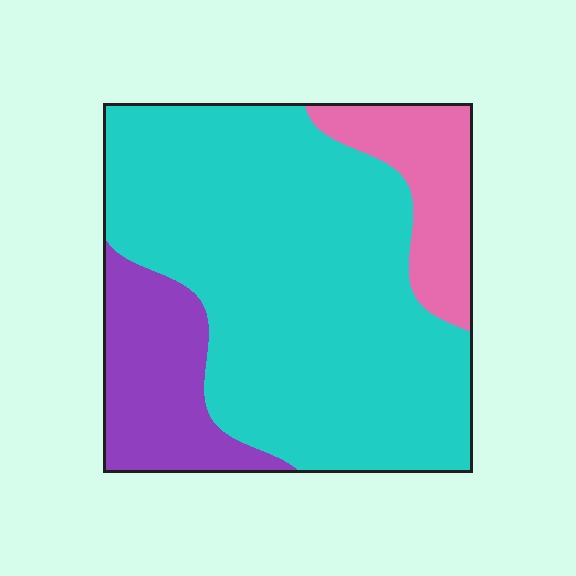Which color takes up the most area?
Cyan, at roughly 70%.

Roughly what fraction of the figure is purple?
Purple covers about 15% of the figure.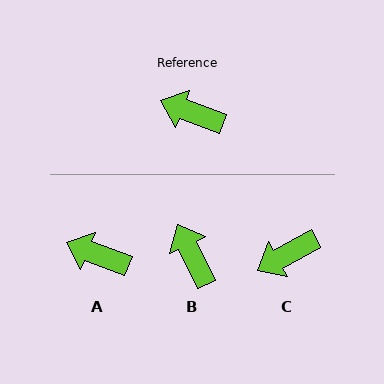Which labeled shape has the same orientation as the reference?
A.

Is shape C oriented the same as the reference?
No, it is off by about 49 degrees.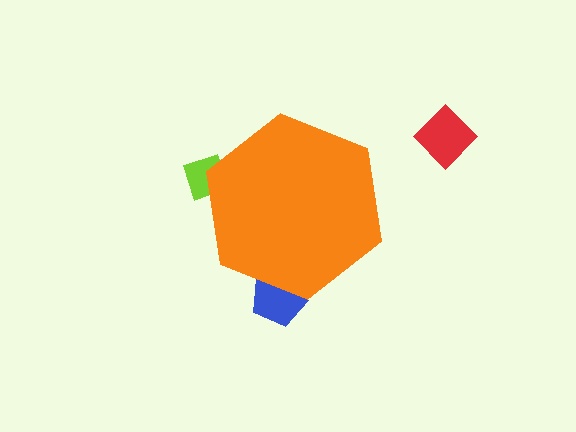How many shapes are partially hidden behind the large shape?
2 shapes are partially hidden.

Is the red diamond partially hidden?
No, the red diamond is fully visible.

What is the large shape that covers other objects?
An orange hexagon.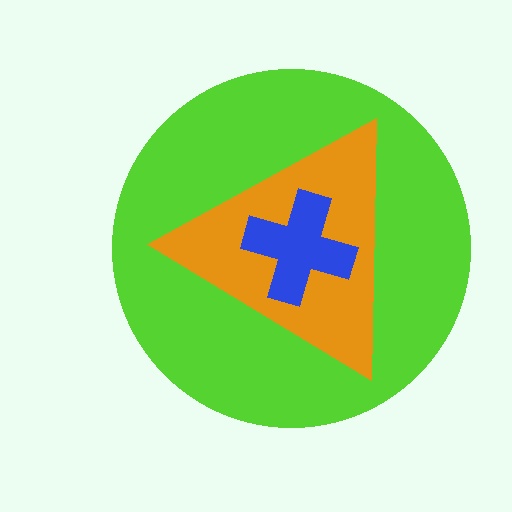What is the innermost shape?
The blue cross.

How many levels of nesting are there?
3.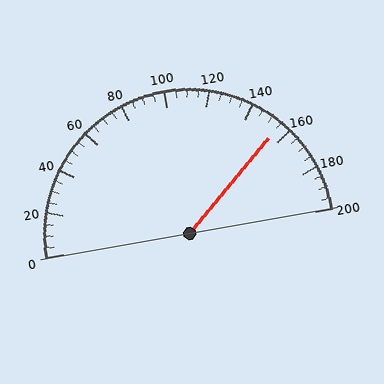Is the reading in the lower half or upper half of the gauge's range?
The reading is in the upper half of the range (0 to 200).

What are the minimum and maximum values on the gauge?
The gauge ranges from 0 to 200.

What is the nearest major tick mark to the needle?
The nearest major tick mark is 160.